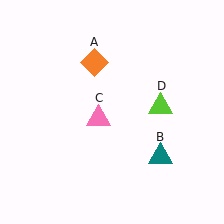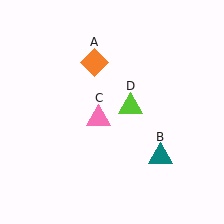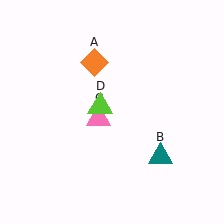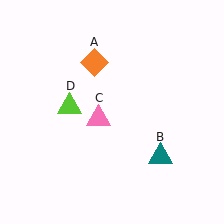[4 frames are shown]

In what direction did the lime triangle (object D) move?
The lime triangle (object D) moved left.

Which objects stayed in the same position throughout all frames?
Orange diamond (object A) and teal triangle (object B) and pink triangle (object C) remained stationary.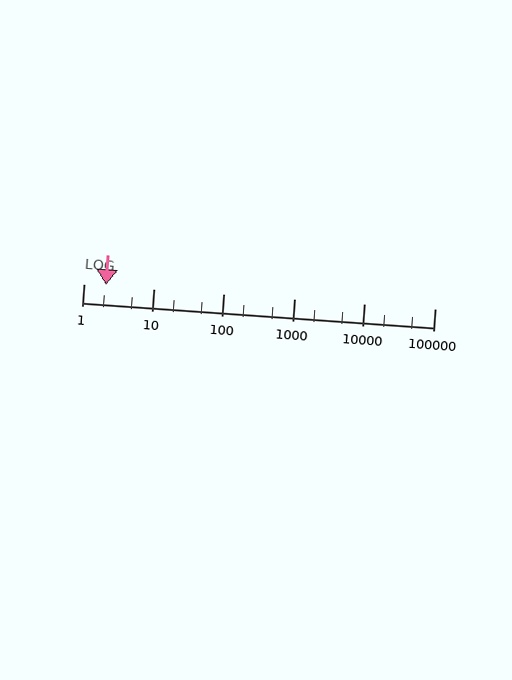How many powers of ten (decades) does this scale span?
The scale spans 5 decades, from 1 to 100000.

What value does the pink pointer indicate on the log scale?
The pointer indicates approximately 2.1.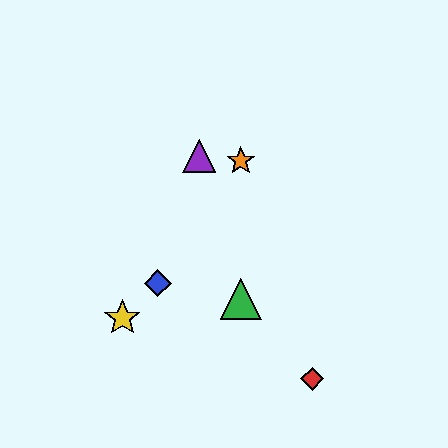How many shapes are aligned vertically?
2 shapes (the green triangle, the orange star) are aligned vertically.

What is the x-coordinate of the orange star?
The orange star is at x≈241.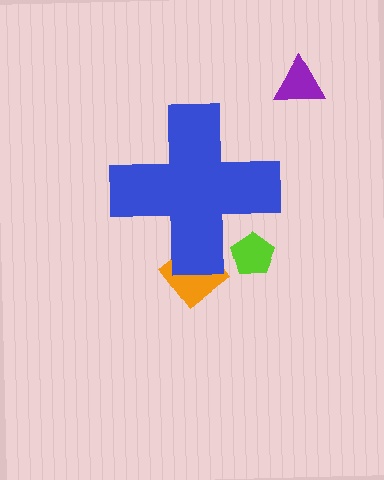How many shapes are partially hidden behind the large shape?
2 shapes are partially hidden.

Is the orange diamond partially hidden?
Yes, the orange diamond is partially hidden behind the blue cross.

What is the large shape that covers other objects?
A blue cross.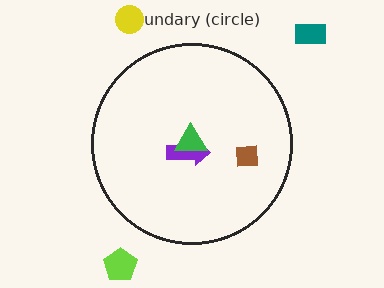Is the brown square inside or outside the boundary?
Inside.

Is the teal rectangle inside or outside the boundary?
Outside.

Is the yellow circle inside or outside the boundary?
Outside.